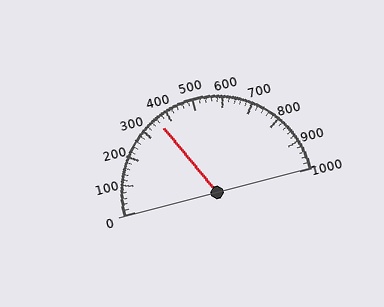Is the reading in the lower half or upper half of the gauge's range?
The reading is in the lower half of the range (0 to 1000).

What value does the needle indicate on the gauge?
The needle indicates approximately 360.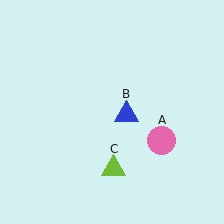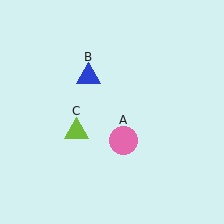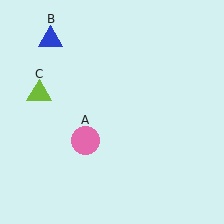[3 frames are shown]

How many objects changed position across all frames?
3 objects changed position: pink circle (object A), blue triangle (object B), lime triangle (object C).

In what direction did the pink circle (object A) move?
The pink circle (object A) moved left.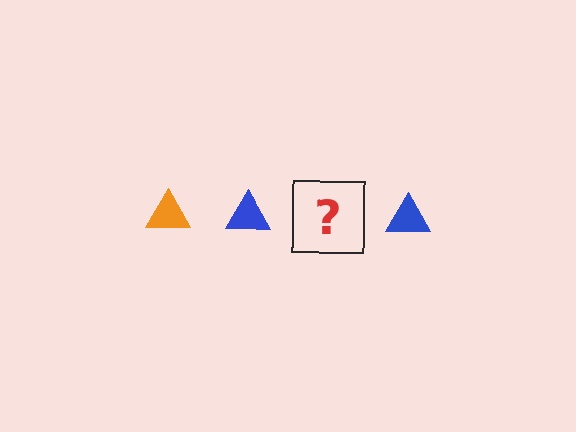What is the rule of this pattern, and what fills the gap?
The rule is that the pattern cycles through orange, blue triangles. The gap should be filled with an orange triangle.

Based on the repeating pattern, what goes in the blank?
The blank should be an orange triangle.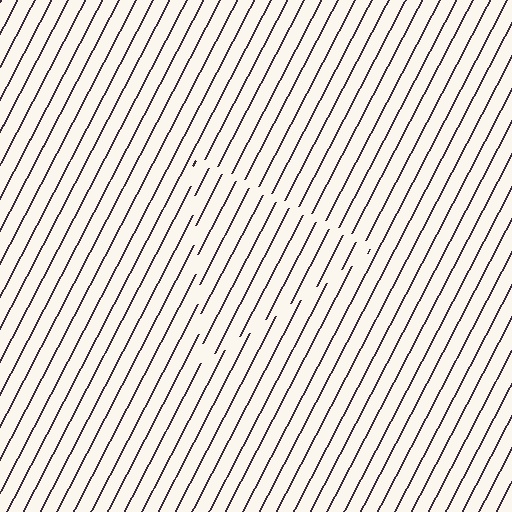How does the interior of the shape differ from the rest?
The interior of the shape contains the same grating, shifted by half a period — the contour is defined by the phase discontinuity where line-ends from the inner and outer gratings abut.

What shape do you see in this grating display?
An illusory triangle. The interior of the shape contains the same grating, shifted by half a period — the contour is defined by the phase discontinuity where line-ends from the inner and outer gratings abut.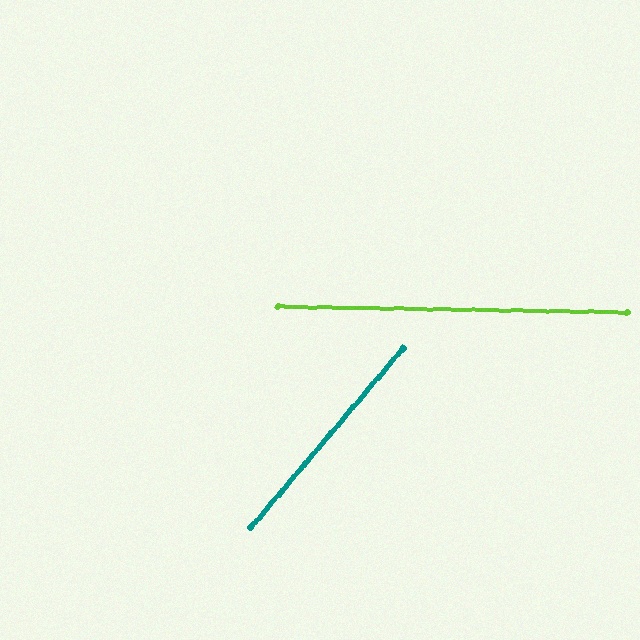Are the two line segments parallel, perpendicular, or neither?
Neither parallel nor perpendicular — they differ by about 50°.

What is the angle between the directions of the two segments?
Approximately 50 degrees.